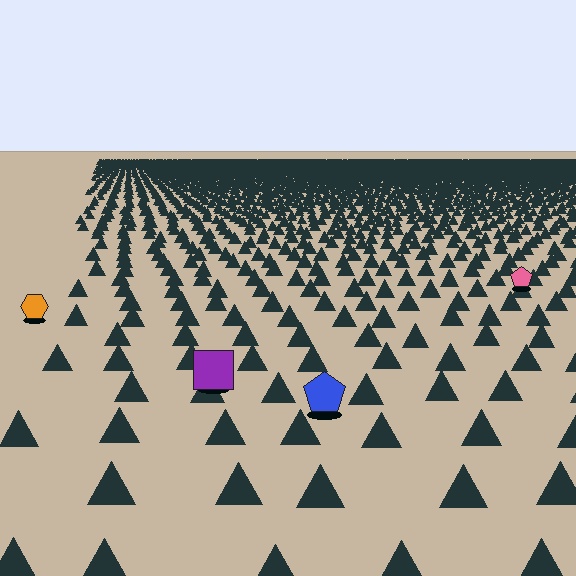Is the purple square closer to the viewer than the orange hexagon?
Yes. The purple square is closer — you can tell from the texture gradient: the ground texture is coarser near it.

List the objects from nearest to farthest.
From nearest to farthest: the blue pentagon, the purple square, the orange hexagon, the pink pentagon.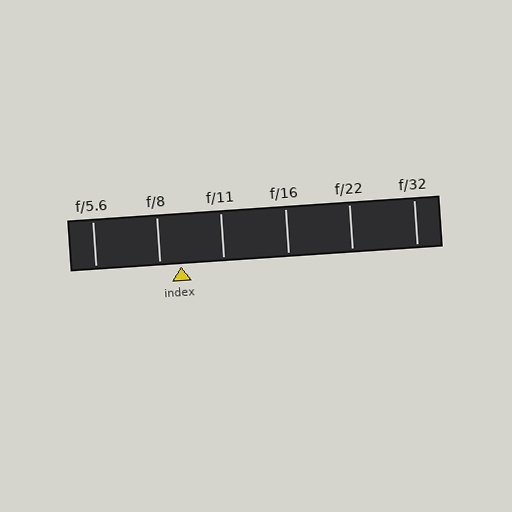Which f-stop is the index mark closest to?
The index mark is closest to f/8.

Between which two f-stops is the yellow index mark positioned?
The index mark is between f/8 and f/11.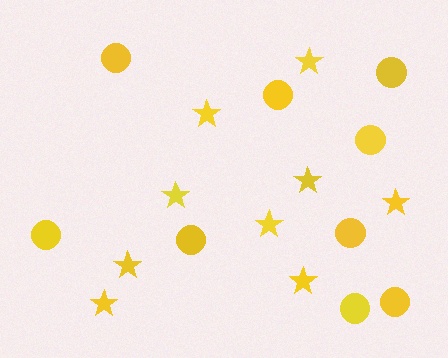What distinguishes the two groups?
There are 2 groups: one group of circles (9) and one group of stars (9).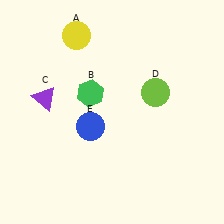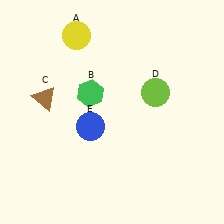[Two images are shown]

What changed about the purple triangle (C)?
In Image 1, C is purple. In Image 2, it changed to brown.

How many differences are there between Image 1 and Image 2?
There is 1 difference between the two images.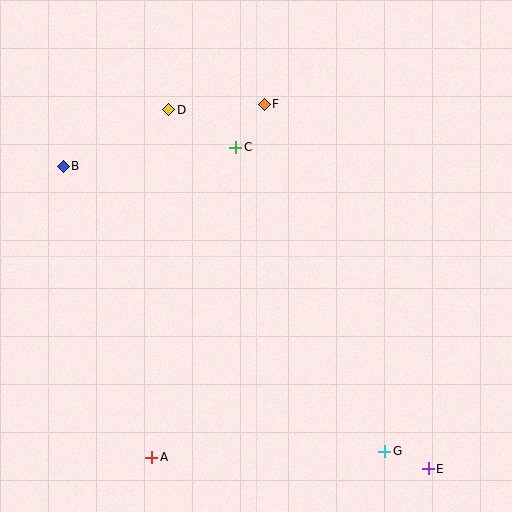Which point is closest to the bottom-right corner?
Point E is closest to the bottom-right corner.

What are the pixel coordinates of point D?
Point D is at (169, 110).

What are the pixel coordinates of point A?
Point A is at (152, 457).